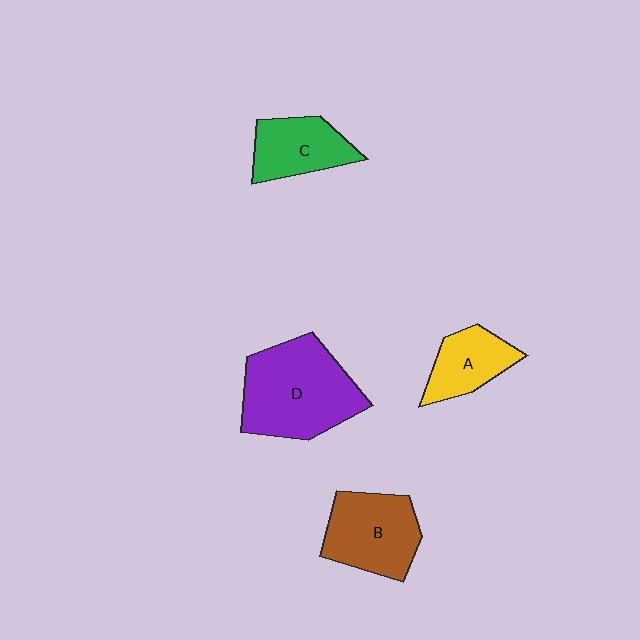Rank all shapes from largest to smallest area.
From largest to smallest: D (purple), B (brown), C (green), A (yellow).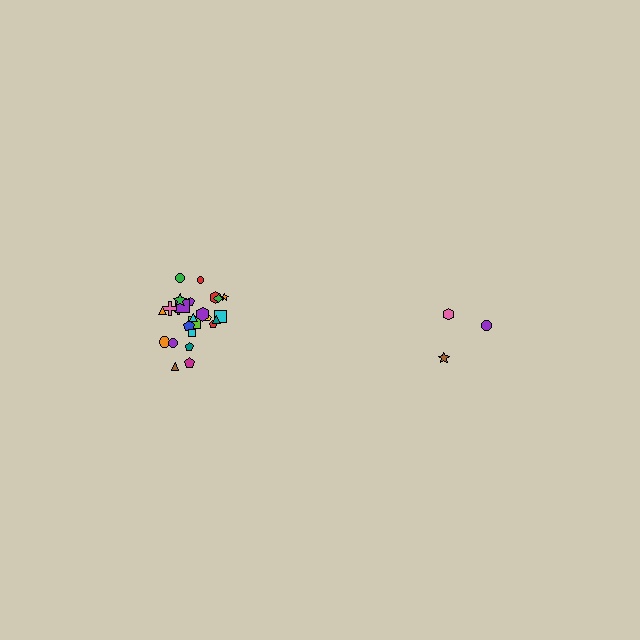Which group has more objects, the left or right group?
The left group.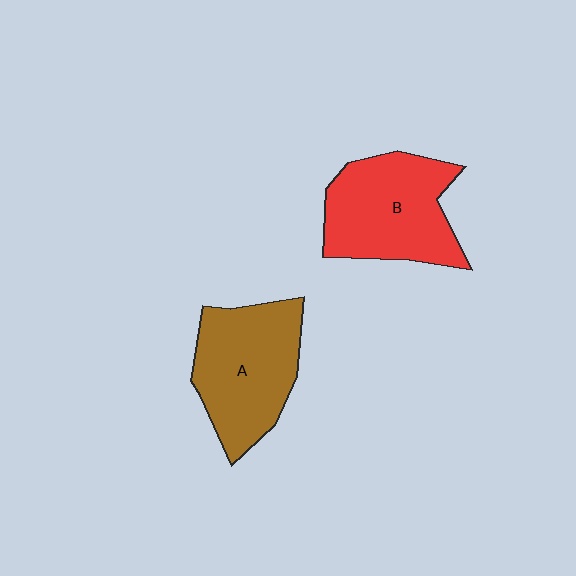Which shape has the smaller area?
Shape A (brown).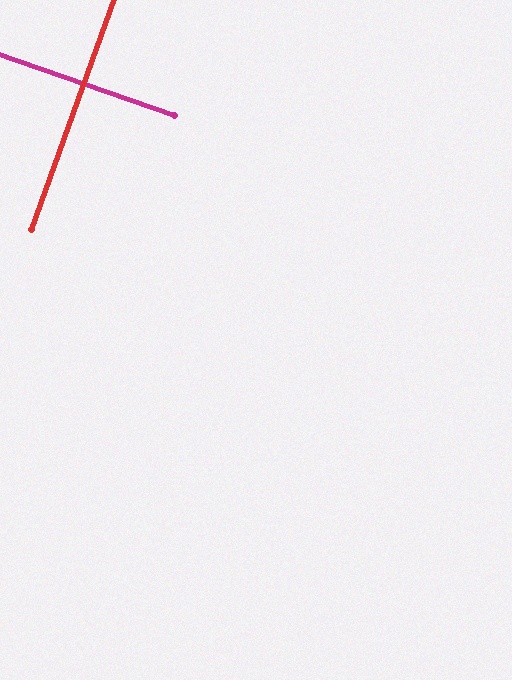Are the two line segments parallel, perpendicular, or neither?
Perpendicular — they meet at approximately 89°.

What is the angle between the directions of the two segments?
Approximately 89 degrees.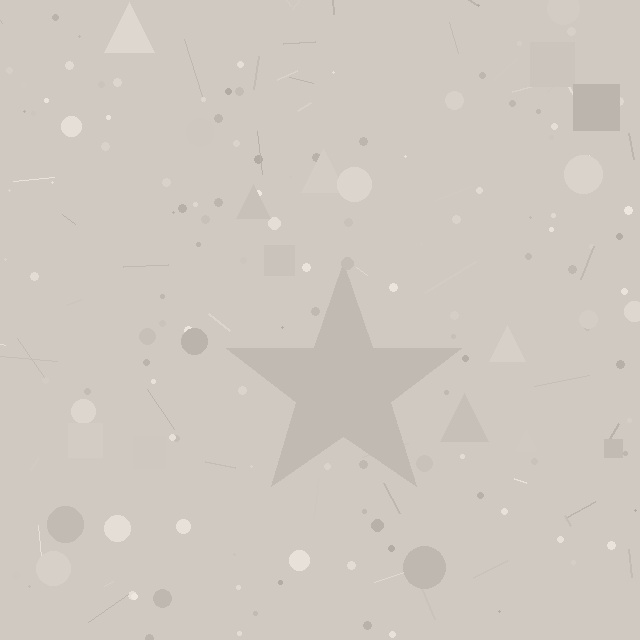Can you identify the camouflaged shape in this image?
The camouflaged shape is a star.